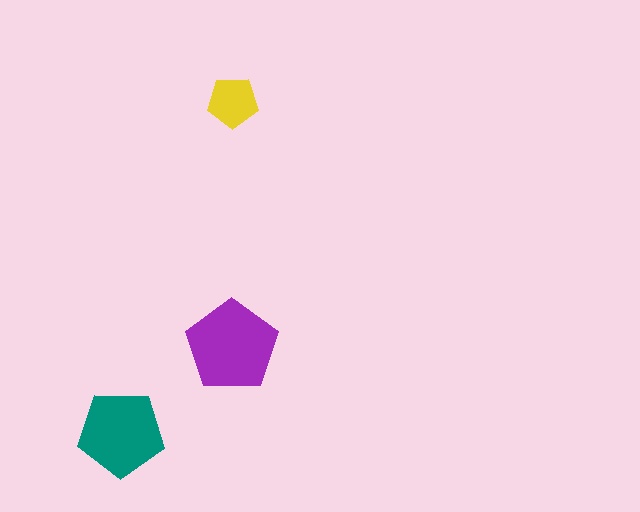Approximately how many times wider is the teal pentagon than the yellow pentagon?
About 1.5 times wider.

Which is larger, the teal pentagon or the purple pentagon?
The purple one.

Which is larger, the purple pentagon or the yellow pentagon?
The purple one.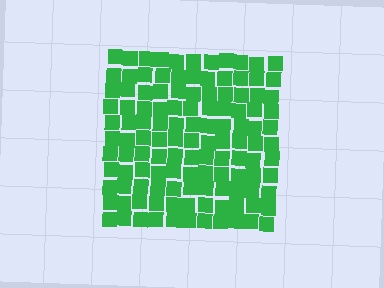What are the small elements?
The small elements are squares.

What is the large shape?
The large shape is a square.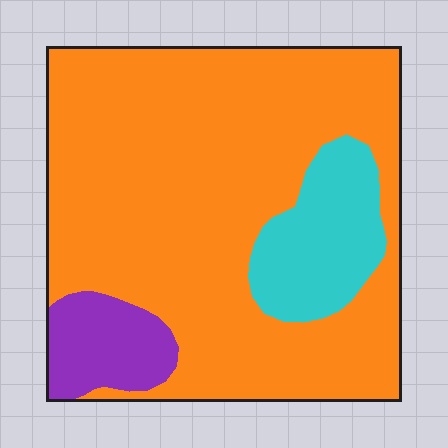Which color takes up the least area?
Purple, at roughly 10%.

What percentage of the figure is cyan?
Cyan covers 14% of the figure.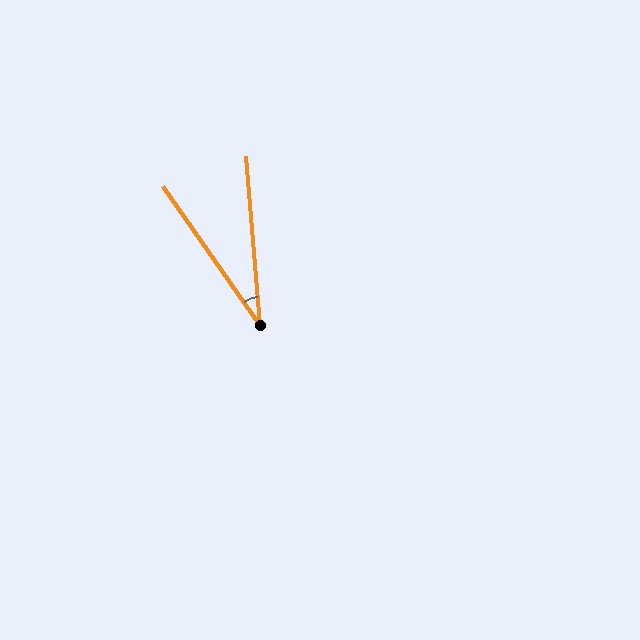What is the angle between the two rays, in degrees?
Approximately 30 degrees.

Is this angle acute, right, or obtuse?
It is acute.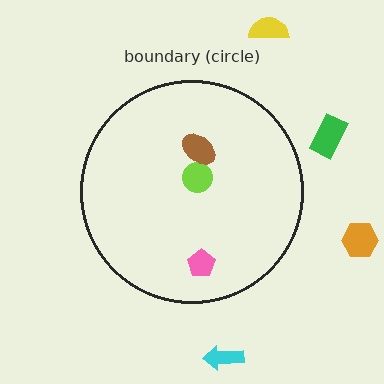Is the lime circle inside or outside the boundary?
Inside.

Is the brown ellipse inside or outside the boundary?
Inside.